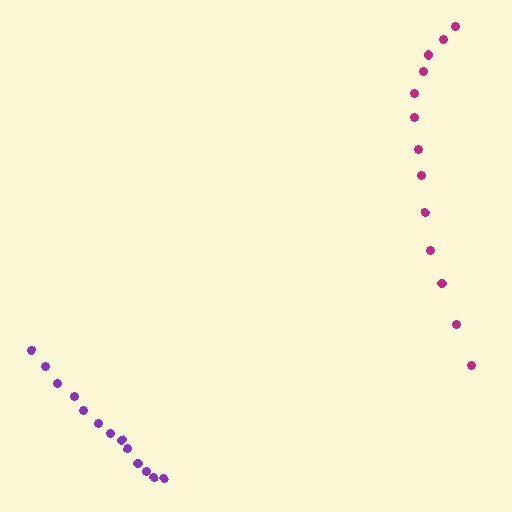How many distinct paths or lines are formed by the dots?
There are 2 distinct paths.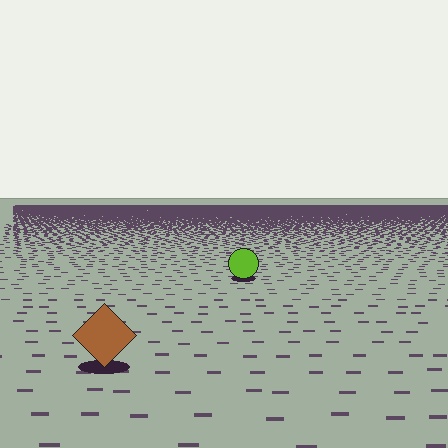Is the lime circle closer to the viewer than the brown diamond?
No. The brown diamond is closer — you can tell from the texture gradient: the ground texture is coarser near it.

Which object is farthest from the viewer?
The lime circle is farthest from the viewer. It appears smaller and the ground texture around it is denser.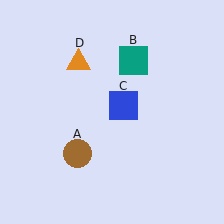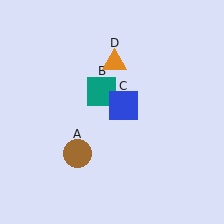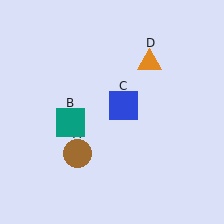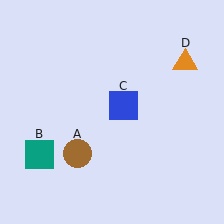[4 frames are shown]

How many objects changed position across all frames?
2 objects changed position: teal square (object B), orange triangle (object D).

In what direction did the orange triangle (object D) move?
The orange triangle (object D) moved right.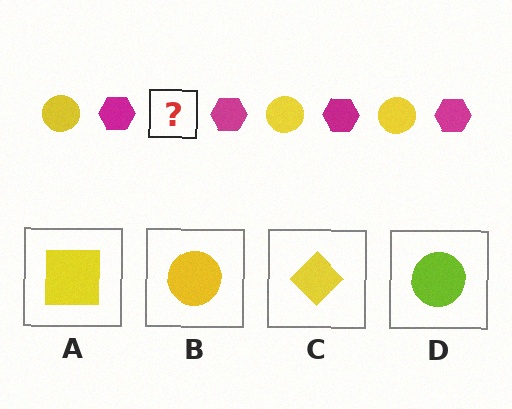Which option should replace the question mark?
Option B.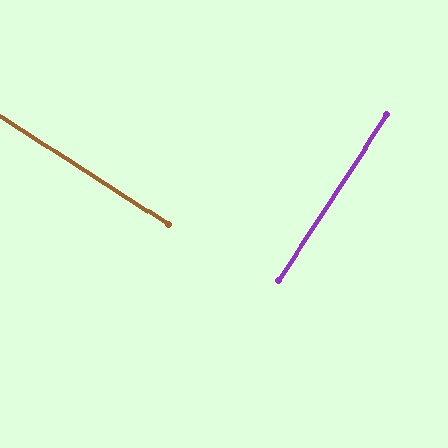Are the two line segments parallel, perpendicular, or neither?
Perpendicular — they meet at approximately 89°.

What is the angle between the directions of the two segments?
Approximately 89 degrees.